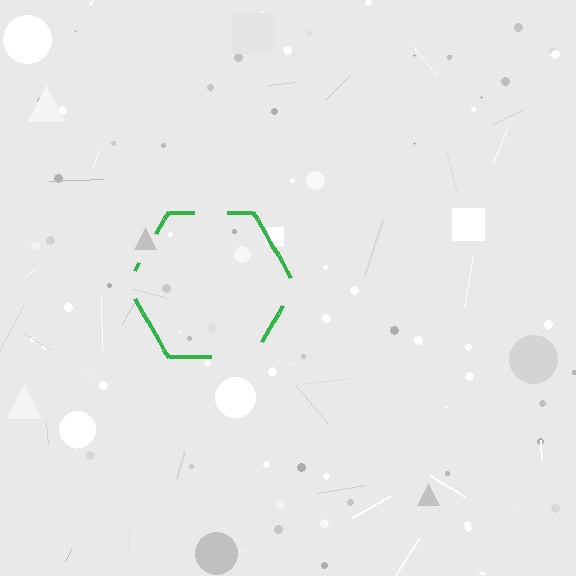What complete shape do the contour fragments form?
The contour fragments form a hexagon.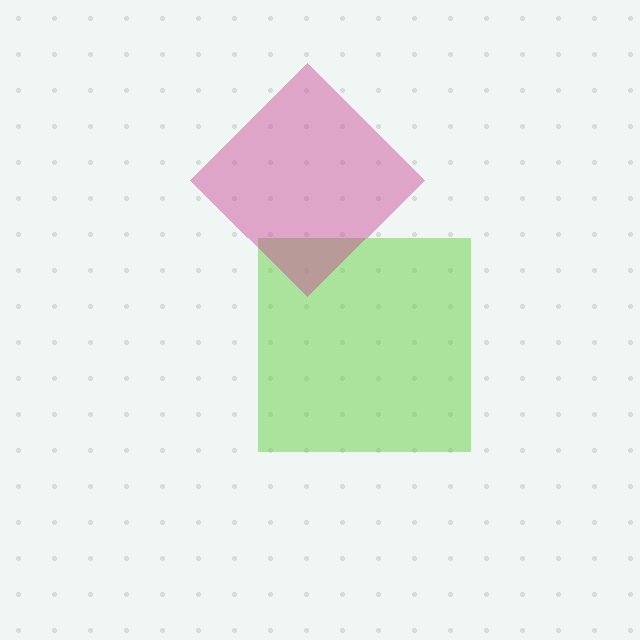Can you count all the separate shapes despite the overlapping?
Yes, there are 2 separate shapes.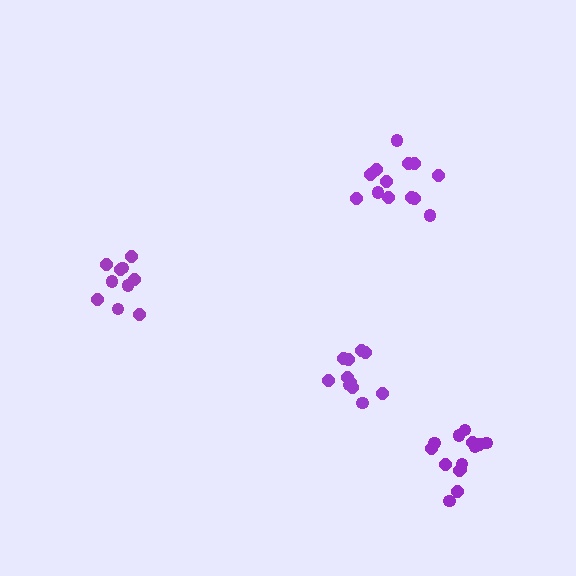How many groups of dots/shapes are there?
There are 4 groups.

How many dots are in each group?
Group 1: 10 dots, Group 2: 11 dots, Group 3: 13 dots, Group 4: 14 dots (48 total).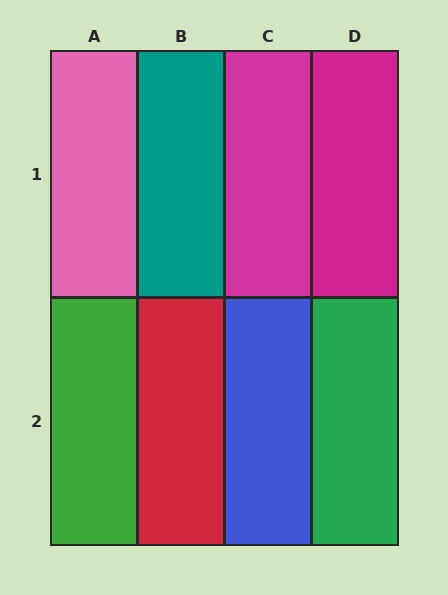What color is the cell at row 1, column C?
Magenta.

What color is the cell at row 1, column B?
Teal.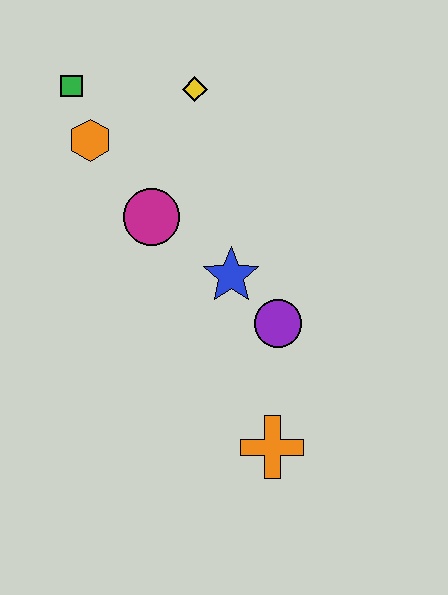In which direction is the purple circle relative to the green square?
The purple circle is below the green square.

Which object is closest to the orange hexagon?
The green square is closest to the orange hexagon.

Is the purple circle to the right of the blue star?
Yes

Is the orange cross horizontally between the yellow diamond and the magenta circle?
No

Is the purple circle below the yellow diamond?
Yes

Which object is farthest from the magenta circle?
The orange cross is farthest from the magenta circle.